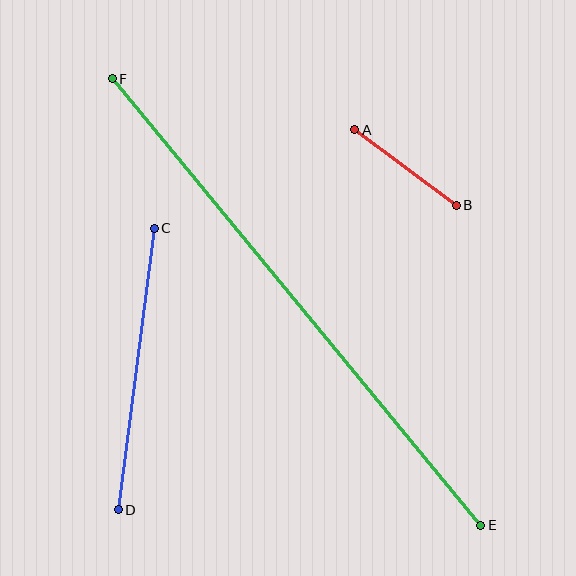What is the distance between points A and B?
The distance is approximately 126 pixels.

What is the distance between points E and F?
The distance is approximately 579 pixels.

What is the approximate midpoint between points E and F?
The midpoint is at approximately (296, 302) pixels.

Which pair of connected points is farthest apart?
Points E and F are farthest apart.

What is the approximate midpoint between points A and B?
The midpoint is at approximately (405, 168) pixels.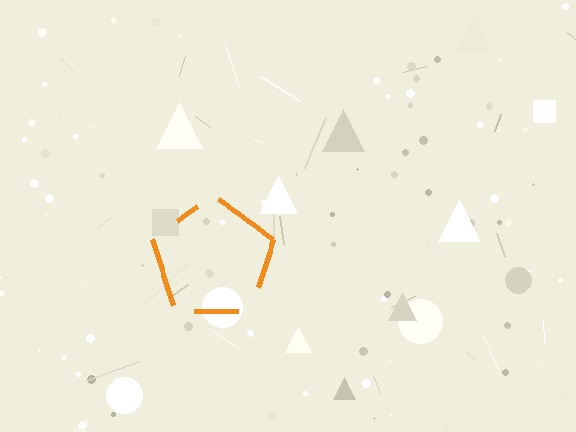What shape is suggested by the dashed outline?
The dashed outline suggests a pentagon.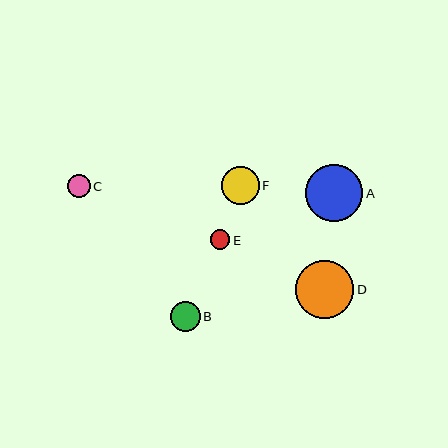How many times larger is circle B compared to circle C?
Circle B is approximately 1.3 times the size of circle C.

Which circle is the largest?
Circle D is the largest with a size of approximately 58 pixels.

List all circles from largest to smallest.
From largest to smallest: D, A, F, B, C, E.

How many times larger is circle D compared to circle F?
Circle D is approximately 1.5 times the size of circle F.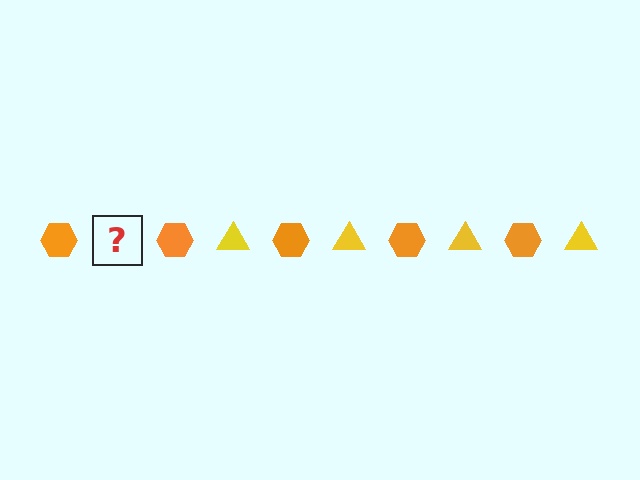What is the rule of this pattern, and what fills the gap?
The rule is that the pattern alternates between orange hexagon and yellow triangle. The gap should be filled with a yellow triangle.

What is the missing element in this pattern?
The missing element is a yellow triangle.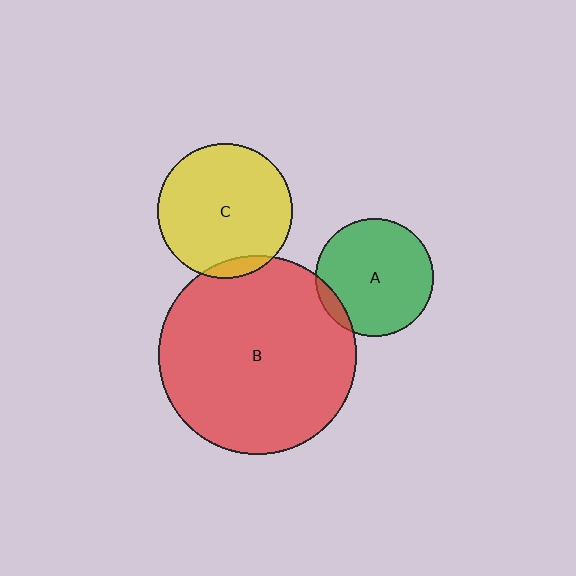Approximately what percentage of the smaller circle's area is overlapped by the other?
Approximately 5%.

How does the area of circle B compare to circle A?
Approximately 2.8 times.